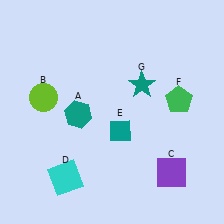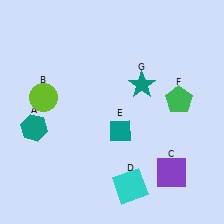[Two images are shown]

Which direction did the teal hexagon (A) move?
The teal hexagon (A) moved left.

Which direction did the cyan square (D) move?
The cyan square (D) moved right.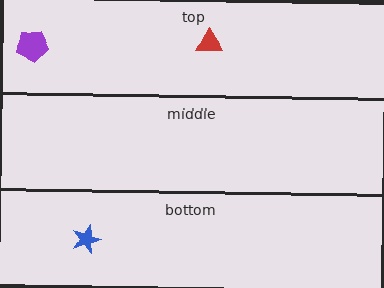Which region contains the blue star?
The bottom region.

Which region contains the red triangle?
The top region.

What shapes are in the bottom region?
The blue star.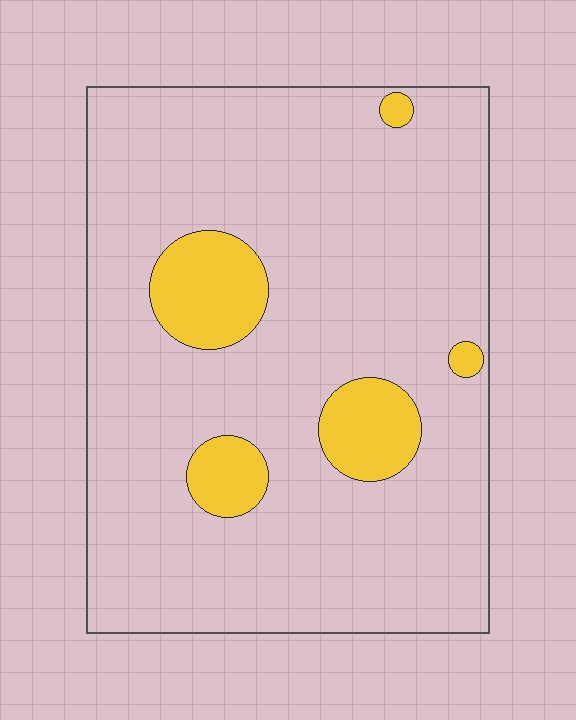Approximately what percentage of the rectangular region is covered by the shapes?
Approximately 10%.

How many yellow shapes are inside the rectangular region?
5.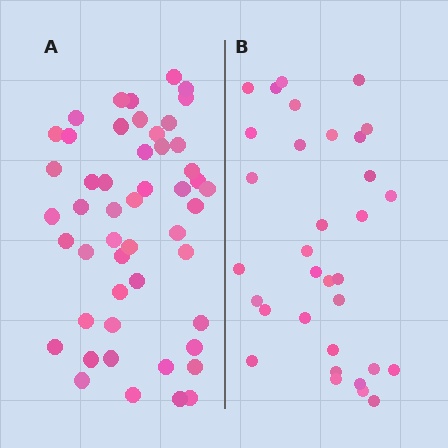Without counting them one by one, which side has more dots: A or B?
Region A (the left region) has more dots.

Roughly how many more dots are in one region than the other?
Region A has approximately 15 more dots than region B.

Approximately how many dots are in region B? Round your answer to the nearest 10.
About 30 dots. (The exact count is 33, which rounds to 30.)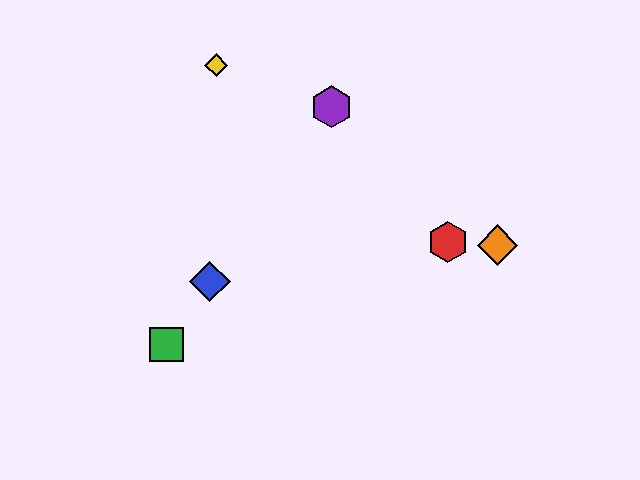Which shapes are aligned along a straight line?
The blue diamond, the green square, the purple hexagon are aligned along a straight line.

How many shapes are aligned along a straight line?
3 shapes (the blue diamond, the green square, the purple hexagon) are aligned along a straight line.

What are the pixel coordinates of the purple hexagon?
The purple hexagon is at (332, 107).